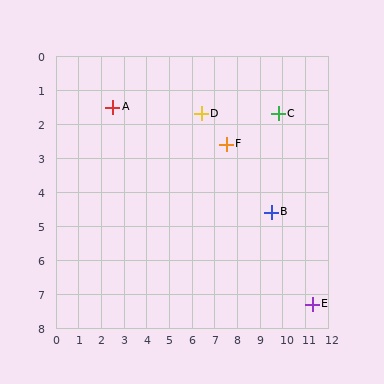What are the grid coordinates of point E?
Point E is at approximately (11.3, 7.3).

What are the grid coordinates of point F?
Point F is at approximately (7.5, 2.6).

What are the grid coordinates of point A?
Point A is at approximately (2.5, 1.5).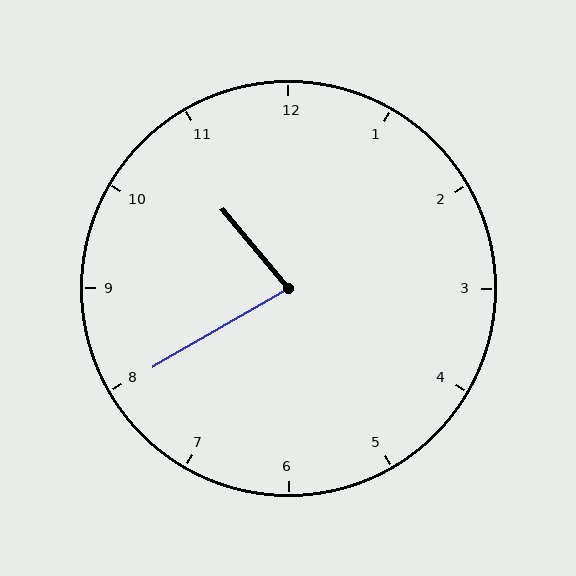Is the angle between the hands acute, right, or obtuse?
It is acute.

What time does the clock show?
10:40.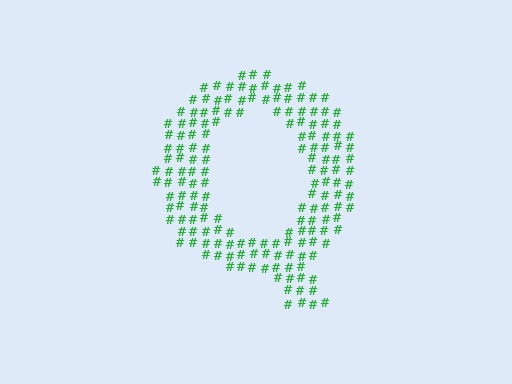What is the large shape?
The large shape is the letter Q.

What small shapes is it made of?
It is made of small hash symbols.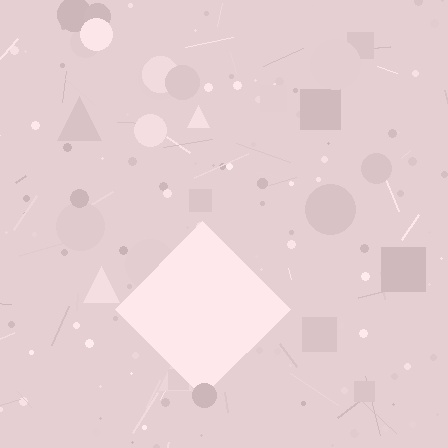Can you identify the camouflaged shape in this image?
The camouflaged shape is a diamond.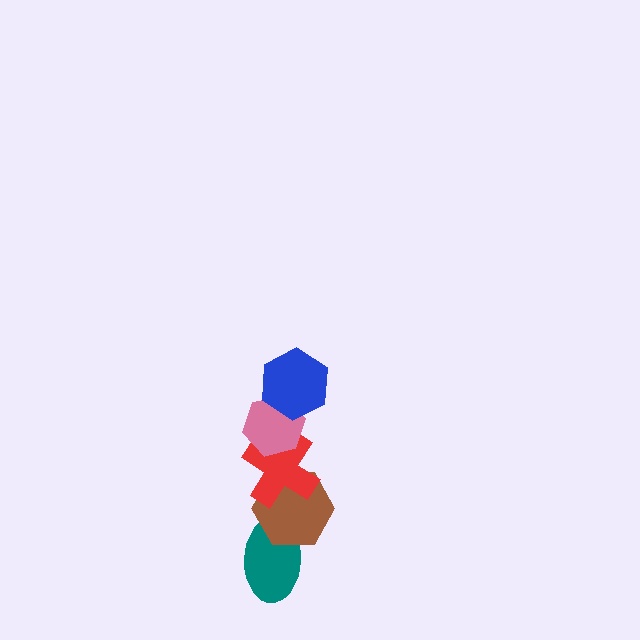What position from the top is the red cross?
The red cross is 3rd from the top.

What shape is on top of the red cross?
The pink hexagon is on top of the red cross.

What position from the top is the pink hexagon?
The pink hexagon is 2nd from the top.